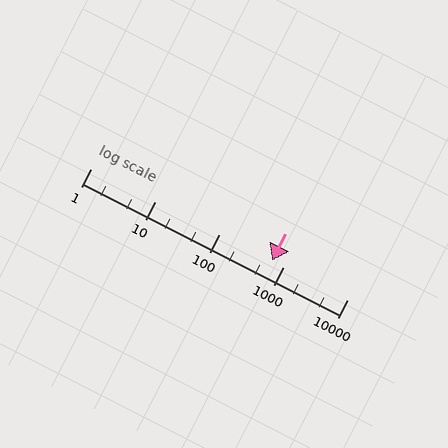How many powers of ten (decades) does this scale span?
The scale spans 4 decades, from 1 to 10000.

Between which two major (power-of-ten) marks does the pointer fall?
The pointer is between 100 and 1000.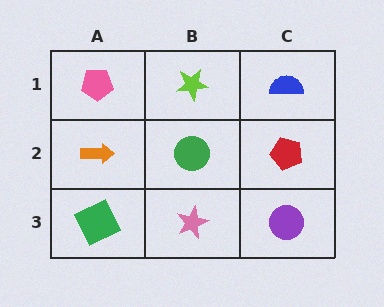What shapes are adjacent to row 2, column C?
A blue semicircle (row 1, column C), a purple circle (row 3, column C), a green circle (row 2, column B).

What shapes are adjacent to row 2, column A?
A pink pentagon (row 1, column A), a green square (row 3, column A), a green circle (row 2, column B).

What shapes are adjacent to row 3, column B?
A green circle (row 2, column B), a green square (row 3, column A), a purple circle (row 3, column C).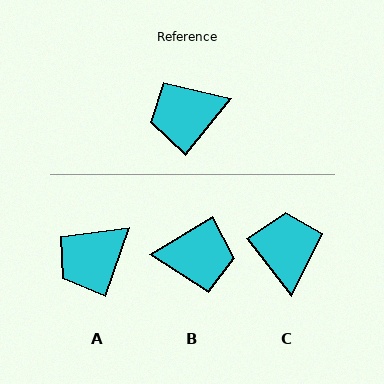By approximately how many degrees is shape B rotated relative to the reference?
Approximately 160 degrees counter-clockwise.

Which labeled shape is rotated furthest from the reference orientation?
B, about 160 degrees away.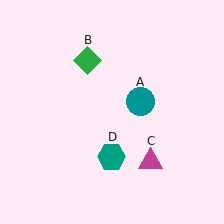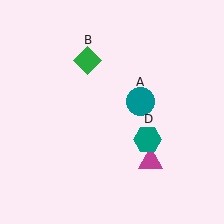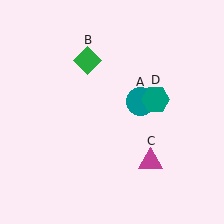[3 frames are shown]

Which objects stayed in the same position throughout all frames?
Teal circle (object A) and green diamond (object B) and magenta triangle (object C) remained stationary.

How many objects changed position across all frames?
1 object changed position: teal hexagon (object D).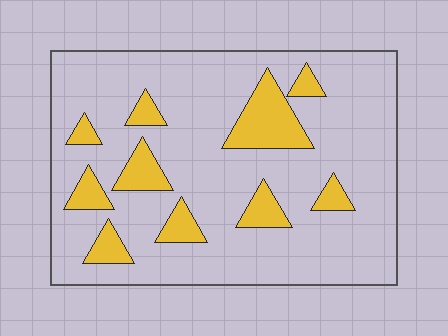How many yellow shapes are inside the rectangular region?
10.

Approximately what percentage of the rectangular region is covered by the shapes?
Approximately 15%.